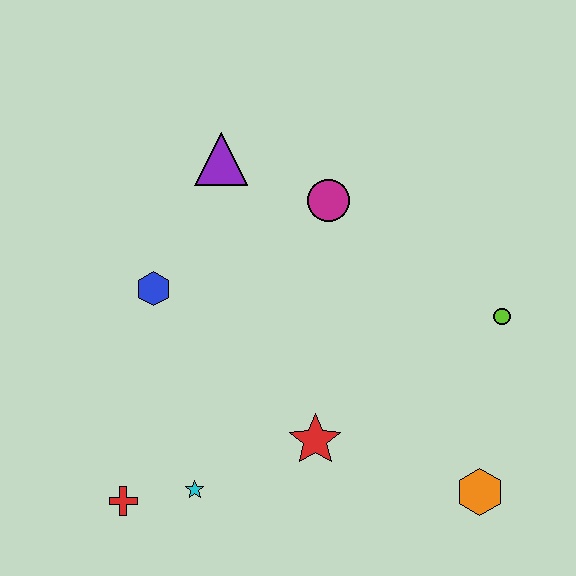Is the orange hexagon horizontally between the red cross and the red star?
No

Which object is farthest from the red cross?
The lime circle is farthest from the red cross.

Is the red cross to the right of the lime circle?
No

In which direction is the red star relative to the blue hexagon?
The red star is to the right of the blue hexagon.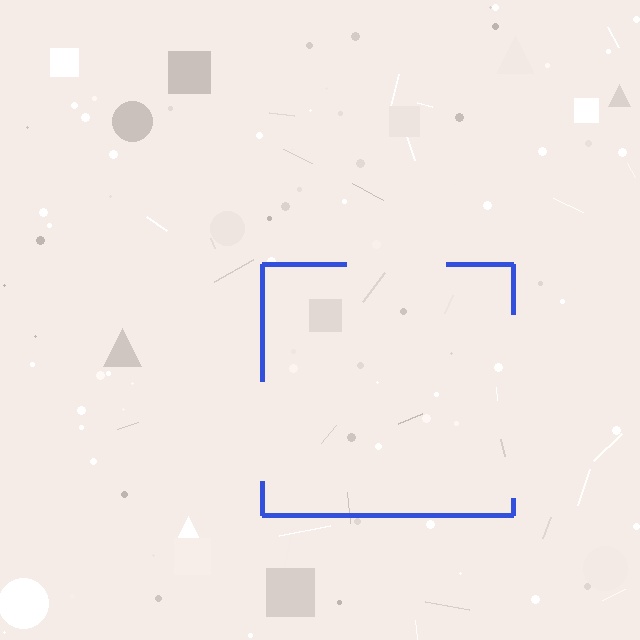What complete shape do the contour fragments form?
The contour fragments form a square.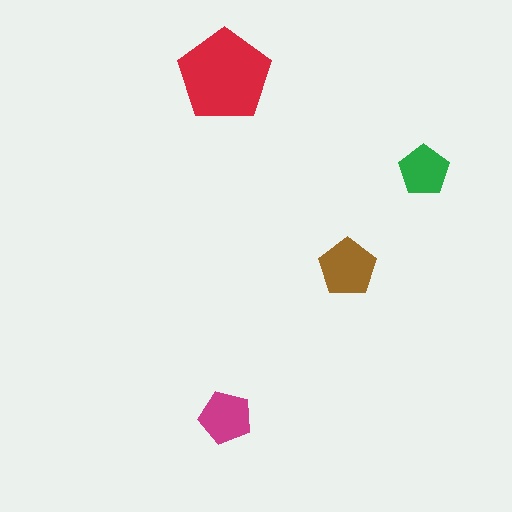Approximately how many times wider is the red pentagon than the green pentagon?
About 2 times wider.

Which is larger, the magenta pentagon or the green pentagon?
The magenta one.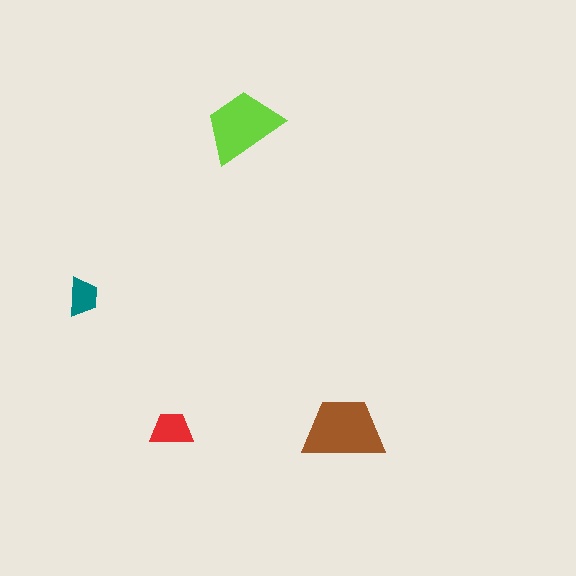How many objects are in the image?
There are 4 objects in the image.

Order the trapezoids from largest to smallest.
the brown one, the lime one, the red one, the teal one.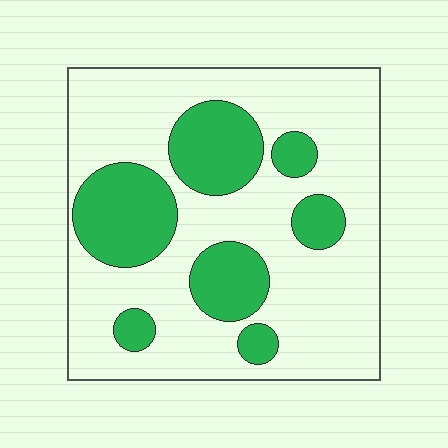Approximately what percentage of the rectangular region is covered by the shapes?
Approximately 30%.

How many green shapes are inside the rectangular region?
7.